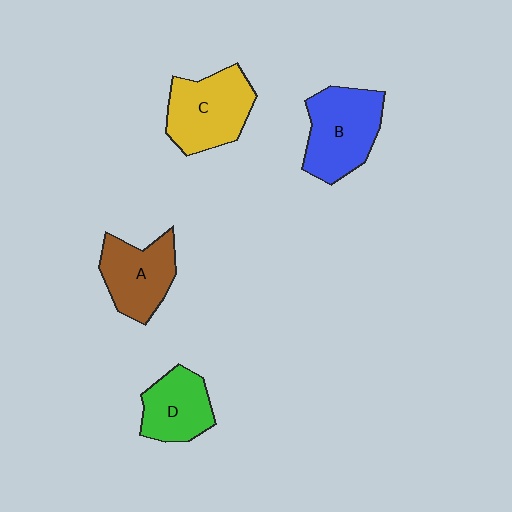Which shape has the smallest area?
Shape D (green).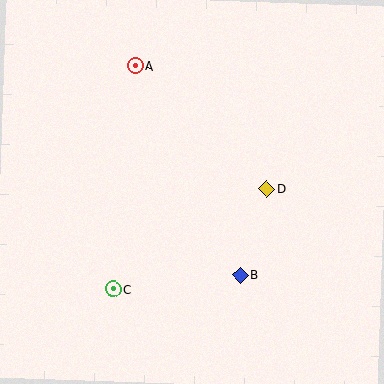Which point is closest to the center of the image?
Point D at (267, 189) is closest to the center.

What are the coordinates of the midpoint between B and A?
The midpoint between B and A is at (188, 171).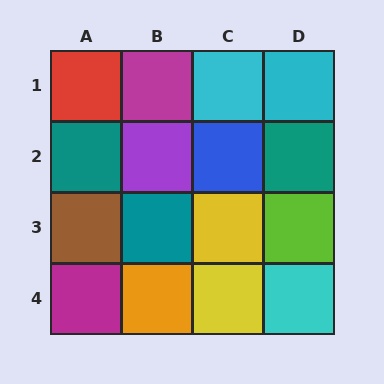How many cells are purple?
1 cell is purple.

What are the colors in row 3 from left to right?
Brown, teal, yellow, lime.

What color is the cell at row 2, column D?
Teal.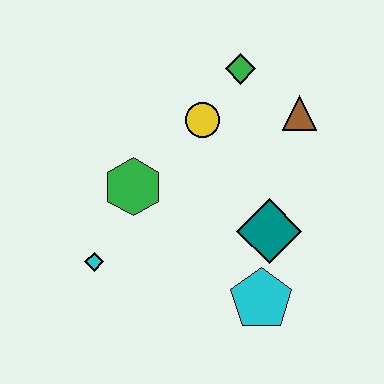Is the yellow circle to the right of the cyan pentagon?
No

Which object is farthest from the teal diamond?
The cyan diamond is farthest from the teal diamond.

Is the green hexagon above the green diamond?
No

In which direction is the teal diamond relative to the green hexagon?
The teal diamond is to the right of the green hexagon.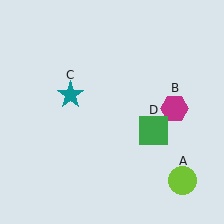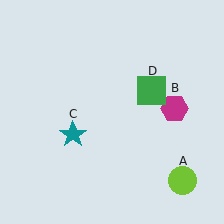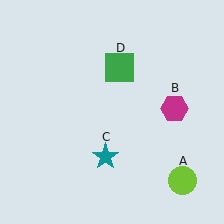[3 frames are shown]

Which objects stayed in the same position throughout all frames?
Lime circle (object A) and magenta hexagon (object B) remained stationary.